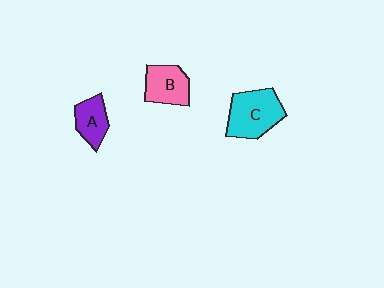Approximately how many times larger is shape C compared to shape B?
Approximately 1.4 times.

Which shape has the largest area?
Shape C (cyan).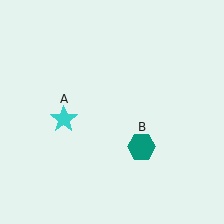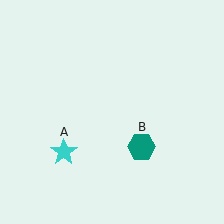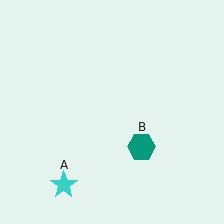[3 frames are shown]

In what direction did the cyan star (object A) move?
The cyan star (object A) moved down.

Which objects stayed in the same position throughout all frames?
Teal hexagon (object B) remained stationary.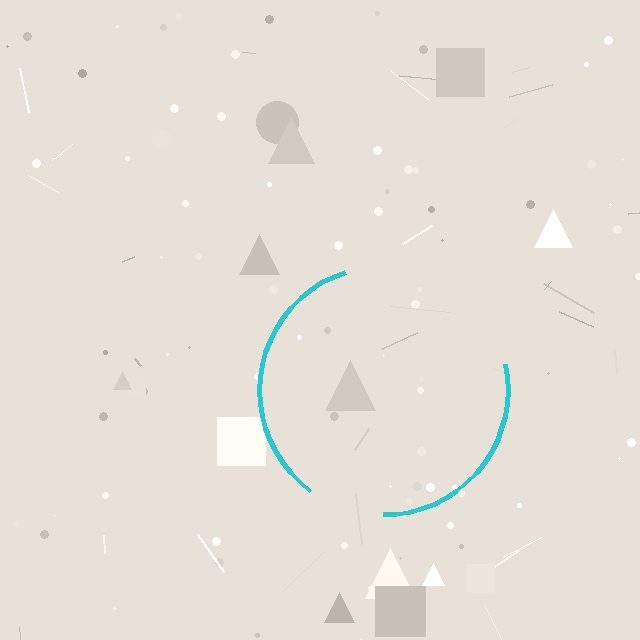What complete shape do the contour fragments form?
The contour fragments form a circle.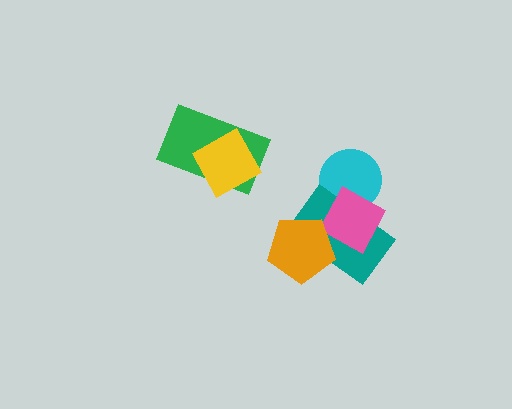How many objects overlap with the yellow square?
1 object overlaps with the yellow square.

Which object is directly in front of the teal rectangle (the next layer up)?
The pink diamond is directly in front of the teal rectangle.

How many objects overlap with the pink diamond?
3 objects overlap with the pink diamond.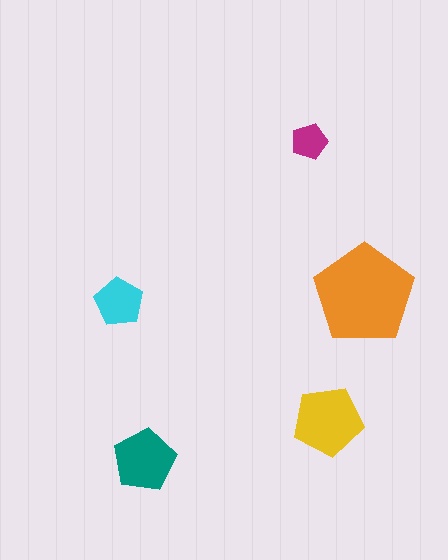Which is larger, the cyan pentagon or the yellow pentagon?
The yellow one.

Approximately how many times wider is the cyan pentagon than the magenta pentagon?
About 1.5 times wider.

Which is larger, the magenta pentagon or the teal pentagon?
The teal one.